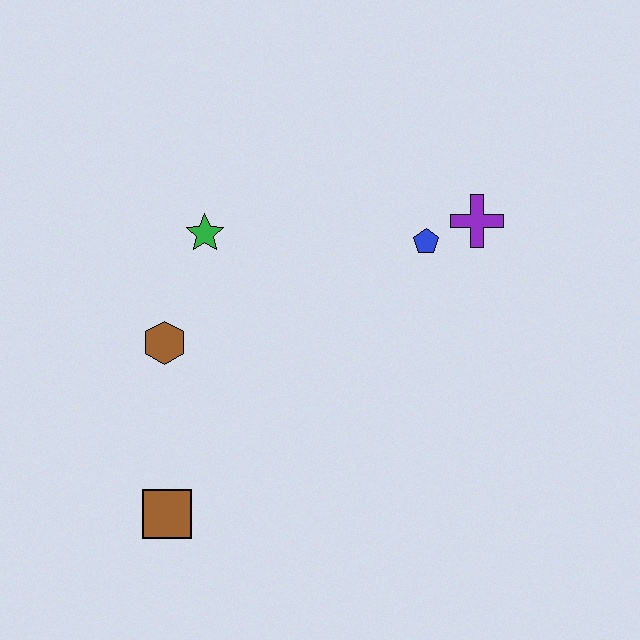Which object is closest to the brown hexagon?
The green star is closest to the brown hexagon.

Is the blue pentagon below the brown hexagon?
No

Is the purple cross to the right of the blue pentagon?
Yes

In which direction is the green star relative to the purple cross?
The green star is to the left of the purple cross.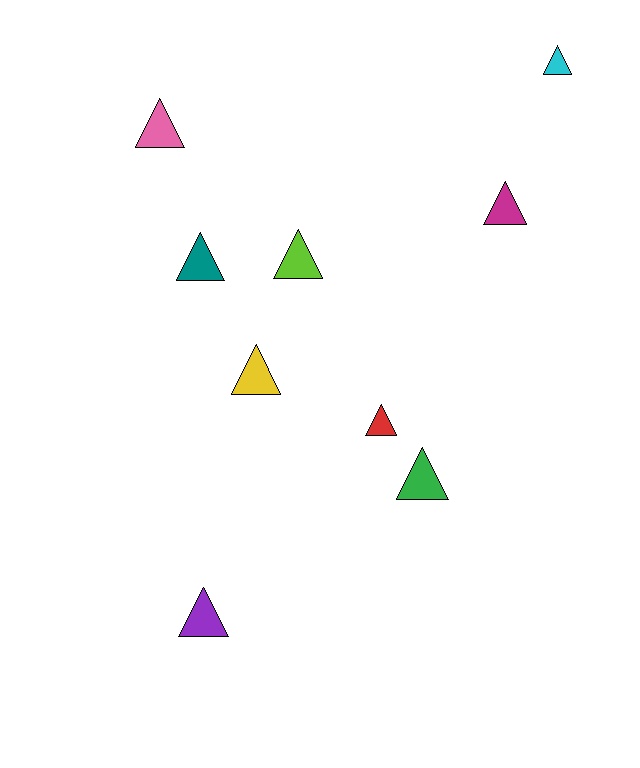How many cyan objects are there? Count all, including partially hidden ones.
There is 1 cyan object.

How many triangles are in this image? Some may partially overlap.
There are 9 triangles.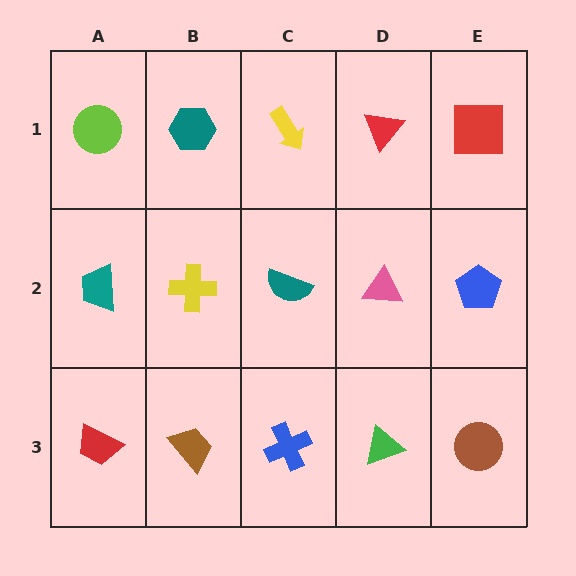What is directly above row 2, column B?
A teal hexagon.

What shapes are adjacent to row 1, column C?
A teal semicircle (row 2, column C), a teal hexagon (row 1, column B), a red triangle (row 1, column D).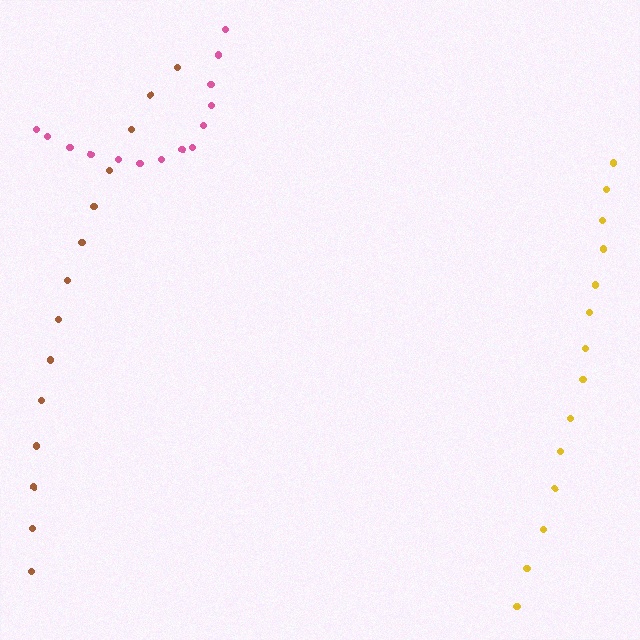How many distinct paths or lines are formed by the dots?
There are 3 distinct paths.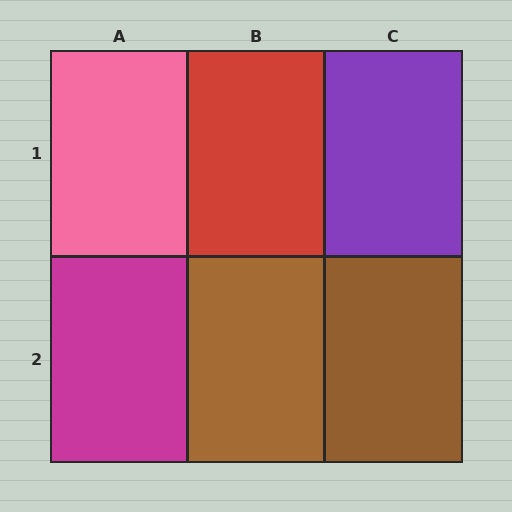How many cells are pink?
1 cell is pink.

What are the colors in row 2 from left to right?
Magenta, brown, brown.